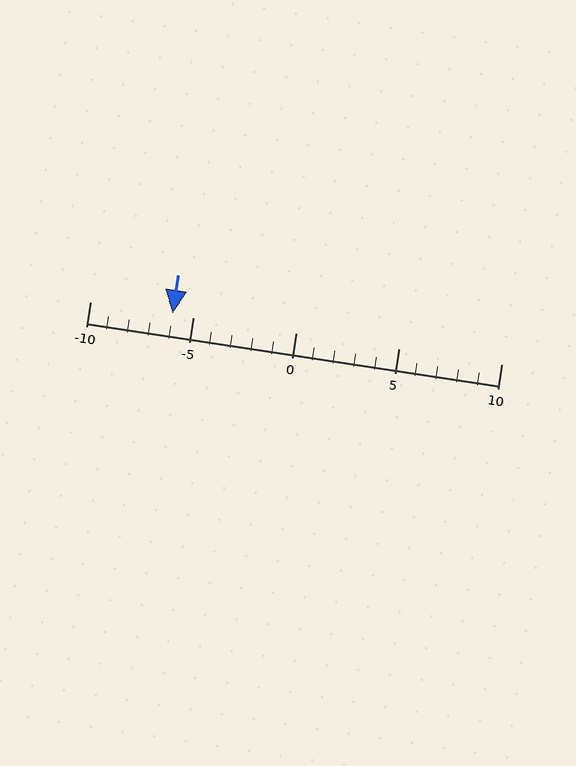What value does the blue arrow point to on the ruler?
The blue arrow points to approximately -6.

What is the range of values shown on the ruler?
The ruler shows values from -10 to 10.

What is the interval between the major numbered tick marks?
The major tick marks are spaced 5 units apart.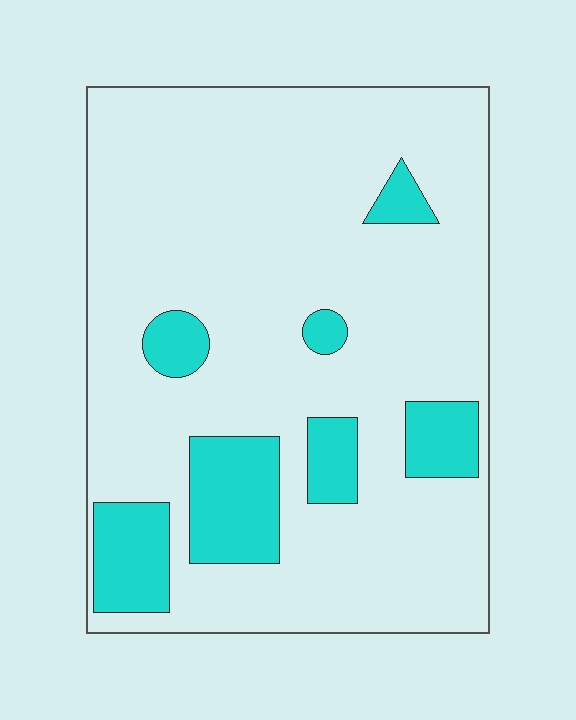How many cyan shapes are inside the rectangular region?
7.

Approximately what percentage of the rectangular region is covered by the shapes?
Approximately 15%.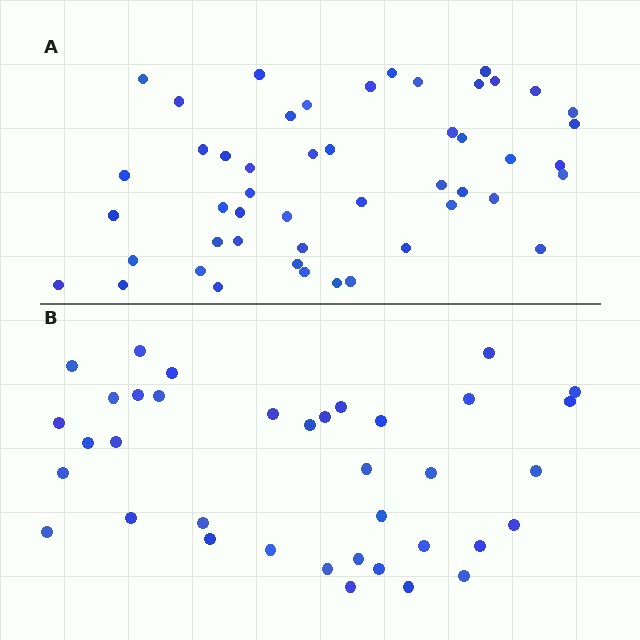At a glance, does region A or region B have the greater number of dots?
Region A (the top region) has more dots.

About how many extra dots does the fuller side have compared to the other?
Region A has roughly 12 or so more dots than region B.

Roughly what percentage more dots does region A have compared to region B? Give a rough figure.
About 30% more.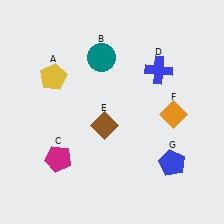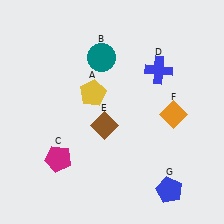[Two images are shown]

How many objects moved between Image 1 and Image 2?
2 objects moved between the two images.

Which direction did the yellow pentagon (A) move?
The yellow pentagon (A) moved right.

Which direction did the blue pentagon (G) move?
The blue pentagon (G) moved down.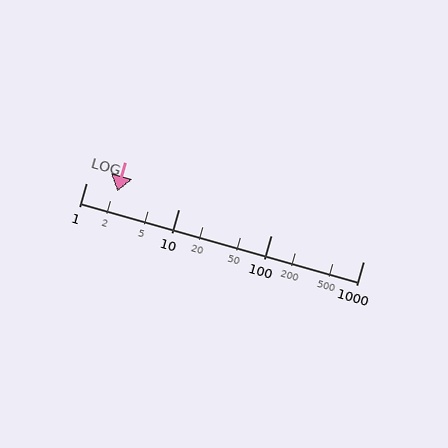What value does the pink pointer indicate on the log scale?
The pointer indicates approximately 2.2.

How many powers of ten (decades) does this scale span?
The scale spans 3 decades, from 1 to 1000.